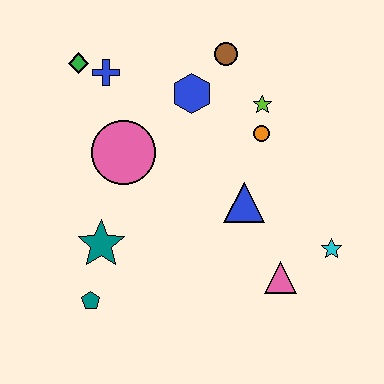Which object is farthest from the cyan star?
The green diamond is farthest from the cyan star.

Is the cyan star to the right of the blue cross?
Yes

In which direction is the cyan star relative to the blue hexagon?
The cyan star is below the blue hexagon.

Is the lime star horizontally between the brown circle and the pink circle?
No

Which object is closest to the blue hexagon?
The brown circle is closest to the blue hexagon.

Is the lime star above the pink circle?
Yes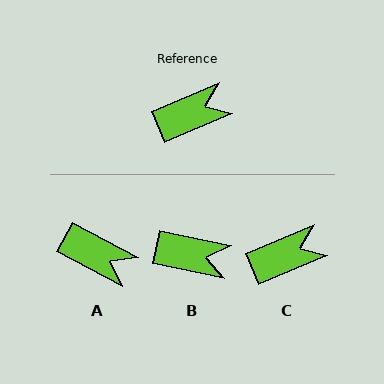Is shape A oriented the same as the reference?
No, it is off by about 51 degrees.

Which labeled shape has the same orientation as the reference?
C.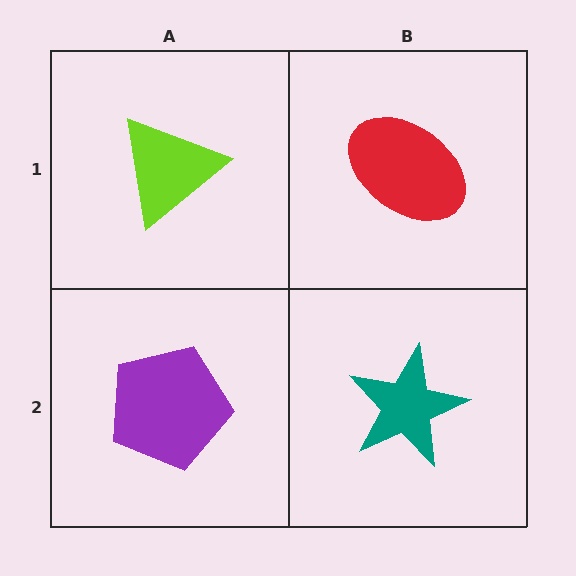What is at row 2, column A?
A purple pentagon.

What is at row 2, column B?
A teal star.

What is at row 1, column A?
A lime triangle.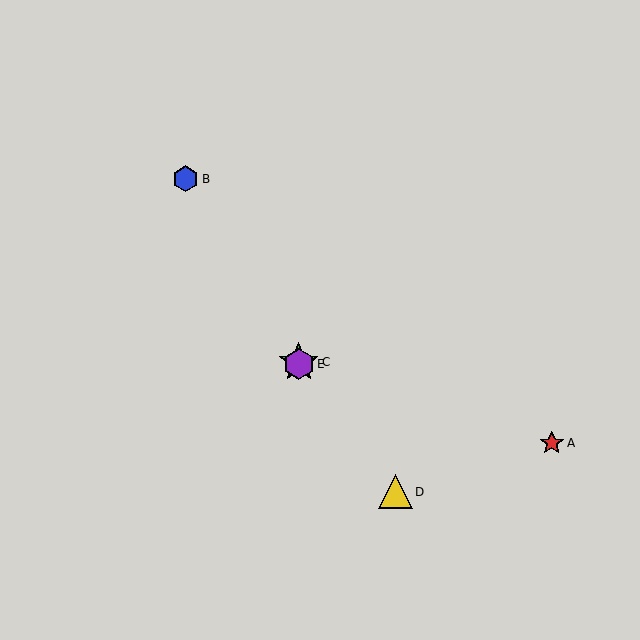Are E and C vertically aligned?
Yes, both are at x≈299.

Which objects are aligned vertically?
Objects C, E are aligned vertically.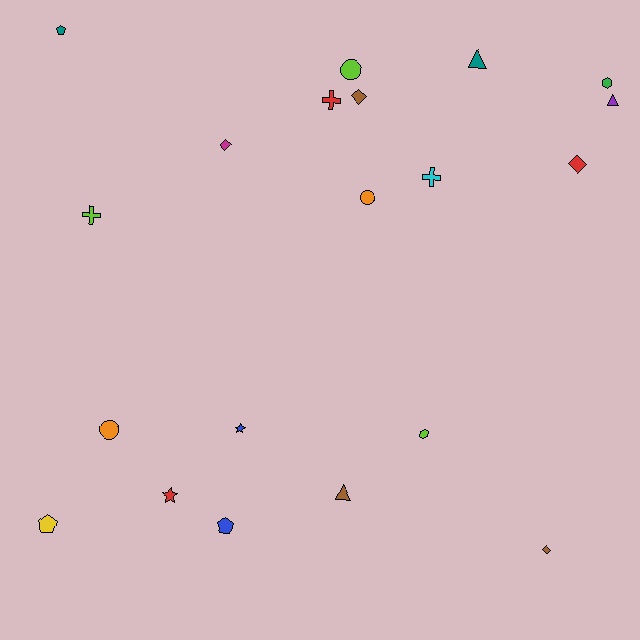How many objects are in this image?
There are 20 objects.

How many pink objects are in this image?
There are no pink objects.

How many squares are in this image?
There are no squares.